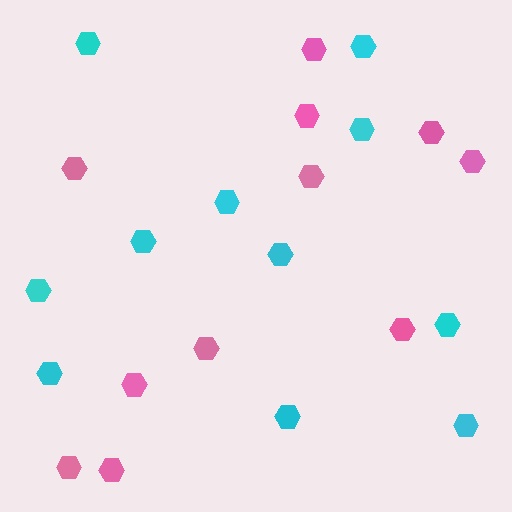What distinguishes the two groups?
There are 2 groups: one group of pink hexagons (11) and one group of cyan hexagons (11).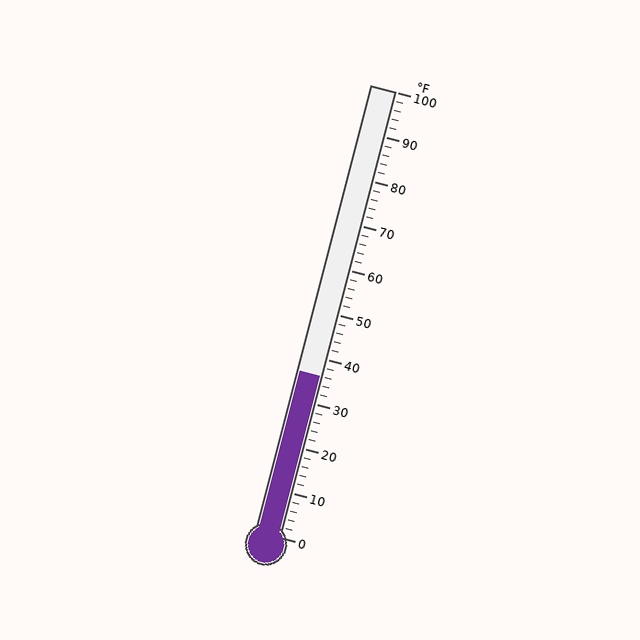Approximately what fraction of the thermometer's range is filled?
The thermometer is filled to approximately 35% of its range.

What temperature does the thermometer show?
The thermometer shows approximately 36°F.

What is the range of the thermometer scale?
The thermometer scale ranges from 0°F to 100°F.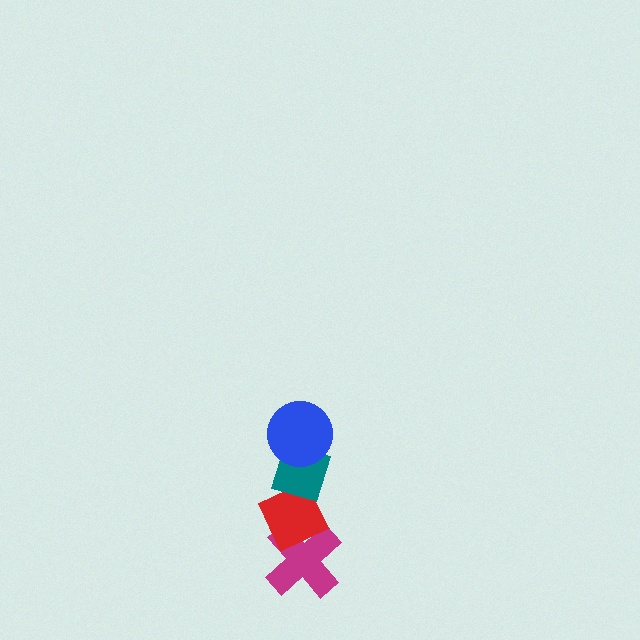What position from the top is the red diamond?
The red diamond is 3rd from the top.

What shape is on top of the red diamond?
The teal diamond is on top of the red diamond.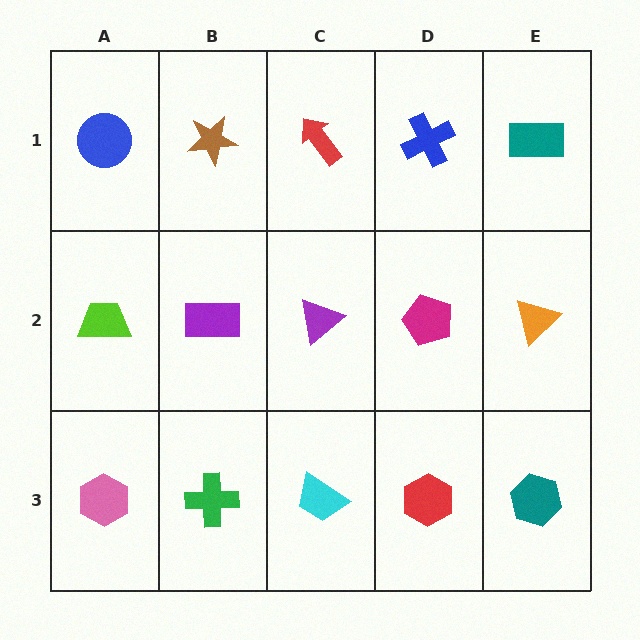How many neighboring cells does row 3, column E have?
2.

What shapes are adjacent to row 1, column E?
An orange triangle (row 2, column E), a blue cross (row 1, column D).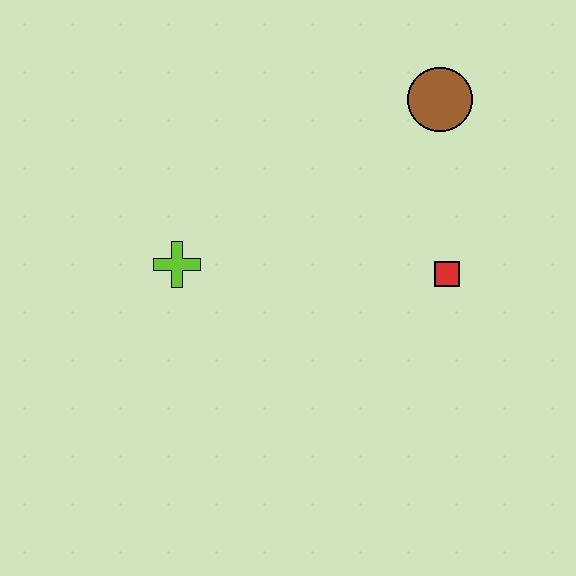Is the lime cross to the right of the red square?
No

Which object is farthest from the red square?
The lime cross is farthest from the red square.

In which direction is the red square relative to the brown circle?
The red square is below the brown circle.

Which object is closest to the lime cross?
The red square is closest to the lime cross.